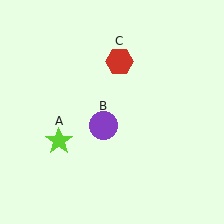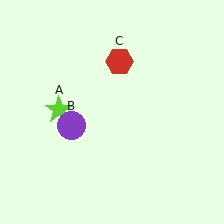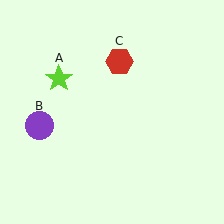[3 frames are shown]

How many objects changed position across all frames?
2 objects changed position: lime star (object A), purple circle (object B).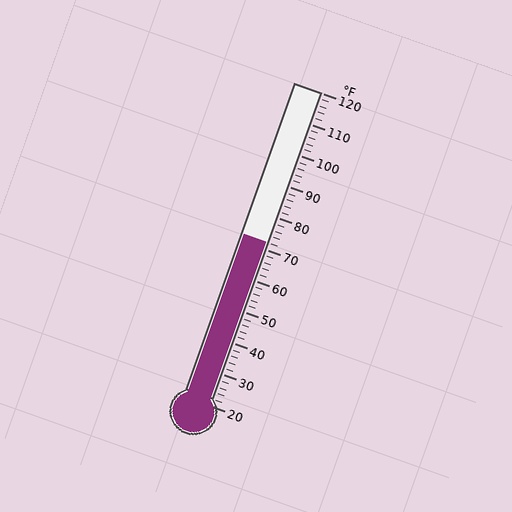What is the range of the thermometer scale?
The thermometer scale ranges from 20°F to 120°F.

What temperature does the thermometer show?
The thermometer shows approximately 72°F.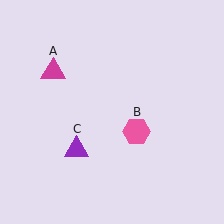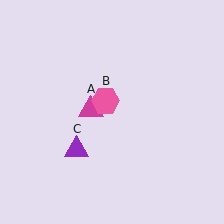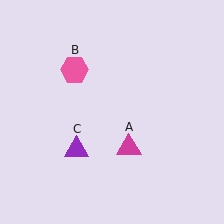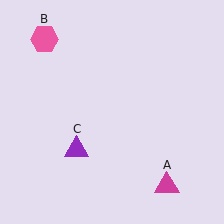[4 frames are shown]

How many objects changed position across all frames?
2 objects changed position: magenta triangle (object A), pink hexagon (object B).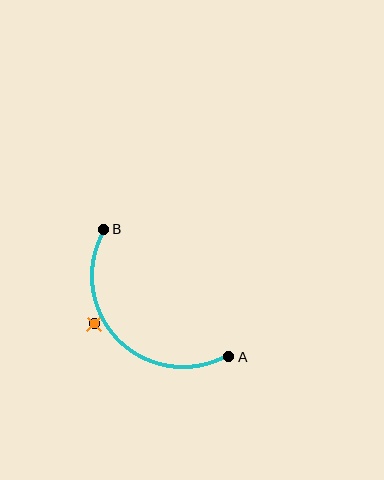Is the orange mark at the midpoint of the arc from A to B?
No — the orange mark does not lie on the arc at all. It sits slightly outside the curve.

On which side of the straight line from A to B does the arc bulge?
The arc bulges below and to the left of the straight line connecting A and B.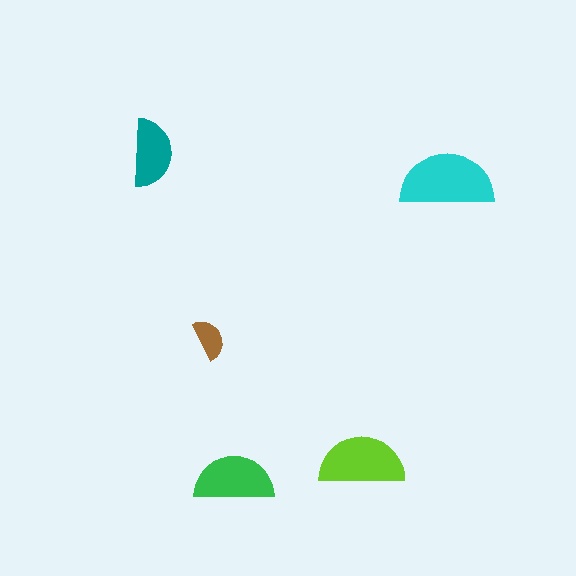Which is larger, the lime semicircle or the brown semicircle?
The lime one.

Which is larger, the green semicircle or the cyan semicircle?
The cyan one.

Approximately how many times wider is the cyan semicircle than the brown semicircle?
About 2.5 times wider.